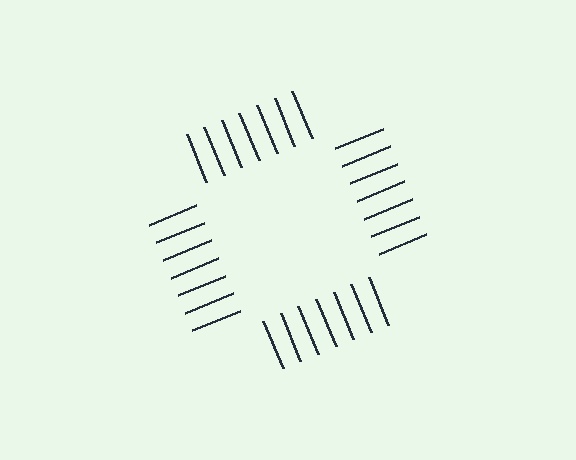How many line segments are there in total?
28 — 7 along each of the 4 edges.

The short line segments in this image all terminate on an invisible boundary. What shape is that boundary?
An illusory square — the line segments terminate on its edges but no continuous stroke is drawn.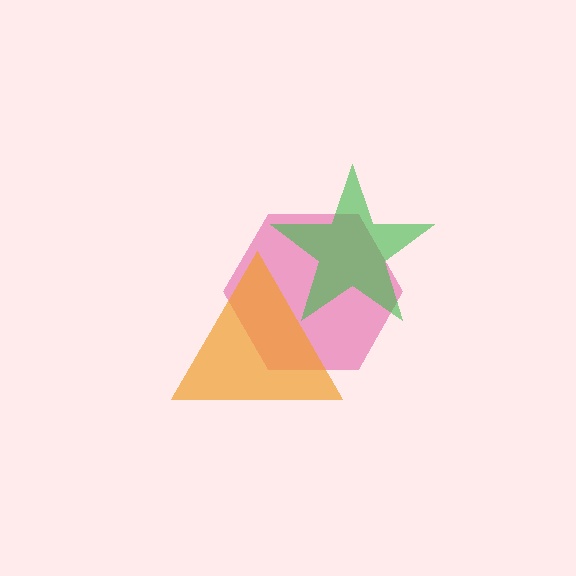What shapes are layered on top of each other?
The layered shapes are: a magenta hexagon, a green star, an orange triangle.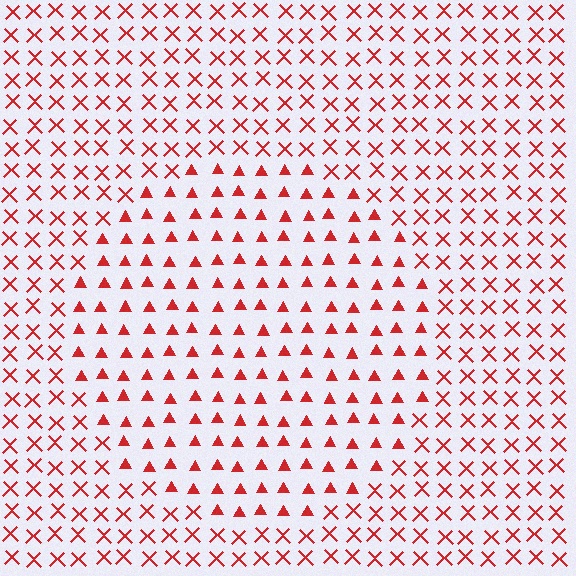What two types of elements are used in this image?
The image uses triangles inside the circle region and X marks outside it.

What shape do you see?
I see a circle.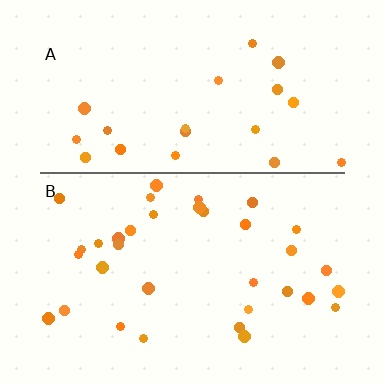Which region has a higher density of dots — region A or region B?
B (the bottom).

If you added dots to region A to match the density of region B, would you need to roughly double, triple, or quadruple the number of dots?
Approximately double.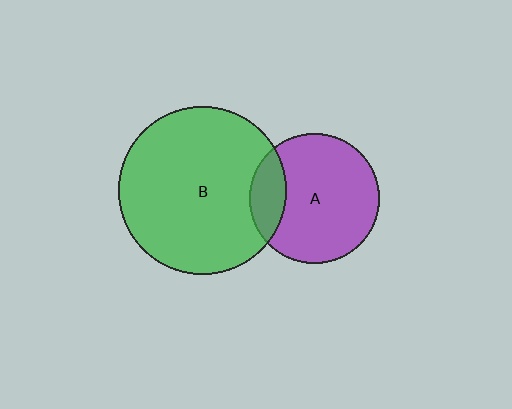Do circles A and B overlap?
Yes.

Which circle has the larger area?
Circle B (green).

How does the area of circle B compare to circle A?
Approximately 1.7 times.